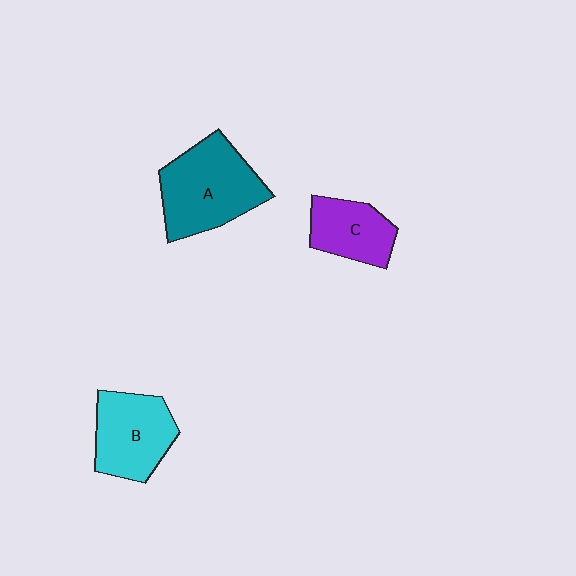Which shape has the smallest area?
Shape C (purple).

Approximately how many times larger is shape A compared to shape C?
Approximately 1.6 times.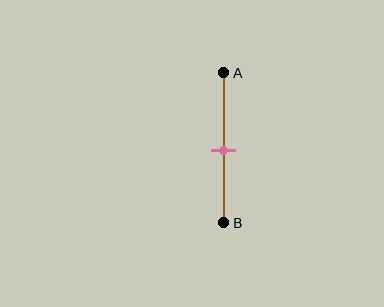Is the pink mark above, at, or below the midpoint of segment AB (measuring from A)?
The pink mark is approximately at the midpoint of segment AB.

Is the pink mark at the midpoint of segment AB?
Yes, the mark is approximately at the midpoint.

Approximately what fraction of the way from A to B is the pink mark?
The pink mark is approximately 50% of the way from A to B.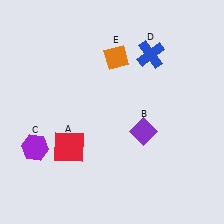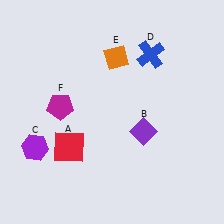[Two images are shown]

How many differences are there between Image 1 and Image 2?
There is 1 difference between the two images.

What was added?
A magenta pentagon (F) was added in Image 2.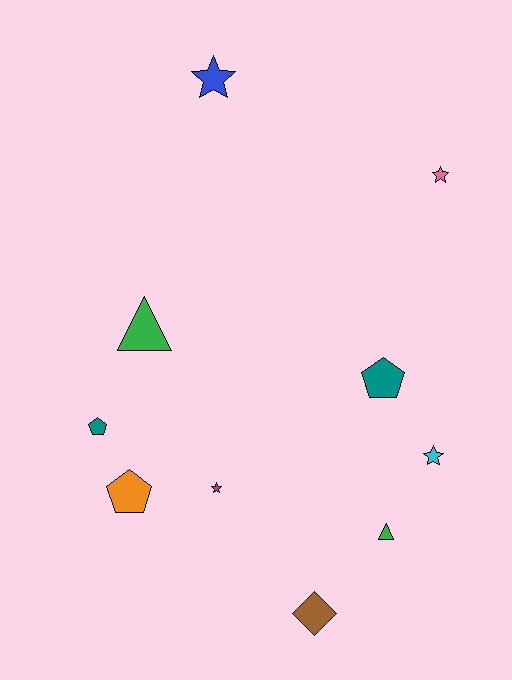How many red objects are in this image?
There are no red objects.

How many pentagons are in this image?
There are 3 pentagons.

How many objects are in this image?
There are 10 objects.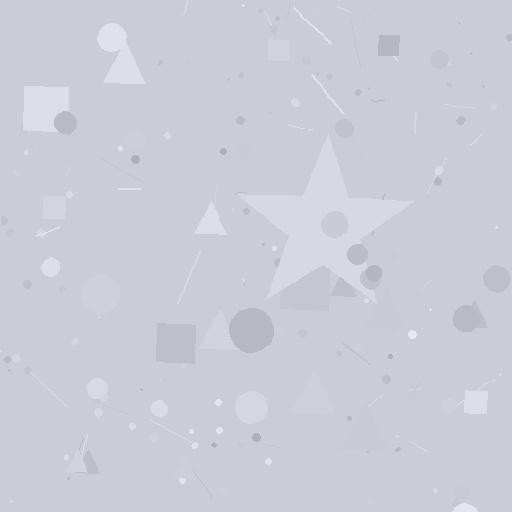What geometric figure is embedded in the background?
A star is embedded in the background.